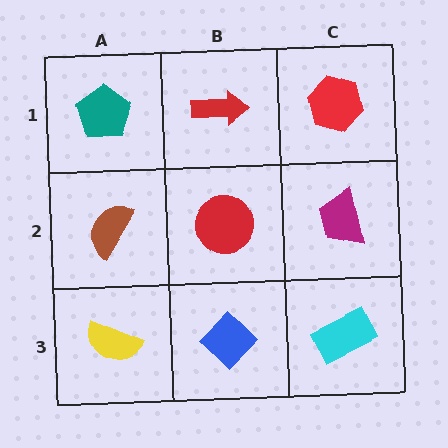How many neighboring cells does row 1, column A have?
2.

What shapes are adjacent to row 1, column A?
A brown semicircle (row 2, column A), a red arrow (row 1, column B).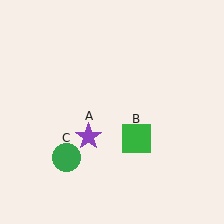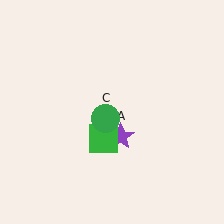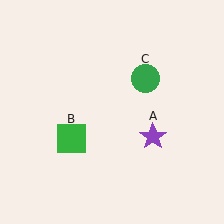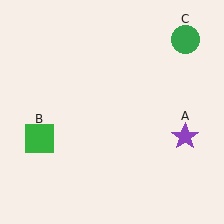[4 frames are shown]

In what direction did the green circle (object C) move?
The green circle (object C) moved up and to the right.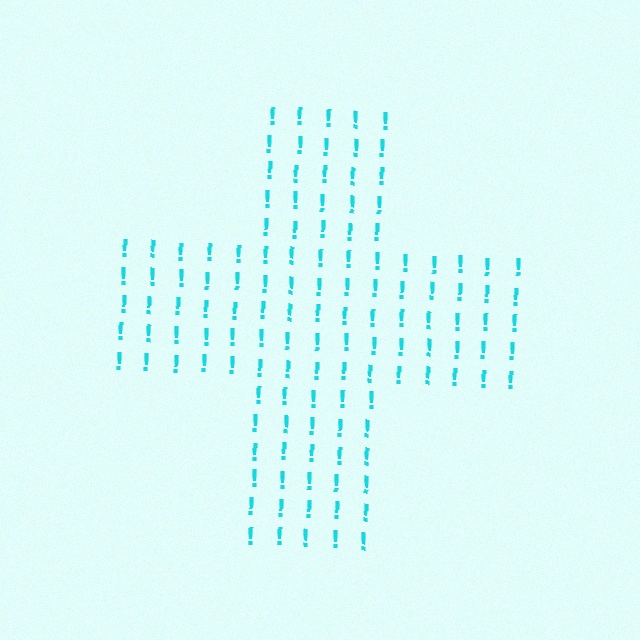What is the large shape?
The large shape is a cross.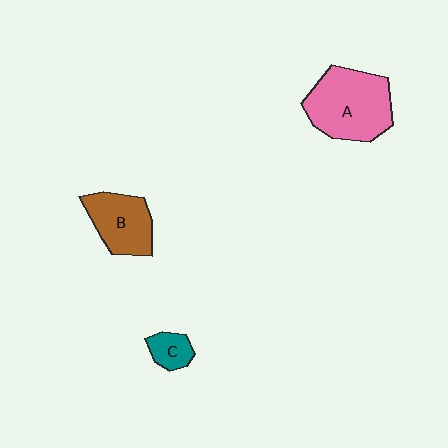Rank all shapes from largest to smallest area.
From largest to smallest: A (pink), B (brown), C (teal).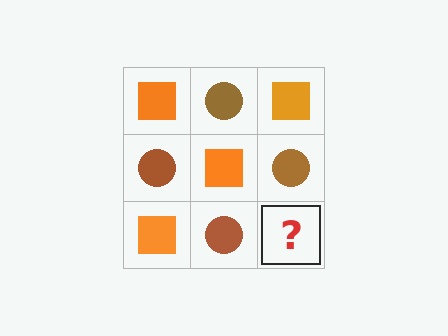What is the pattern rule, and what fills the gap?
The rule is that it alternates orange square and brown circle in a checkerboard pattern. The gap should be filled with an orange square.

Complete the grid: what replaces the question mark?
The question mark should be replaced with an orange square.